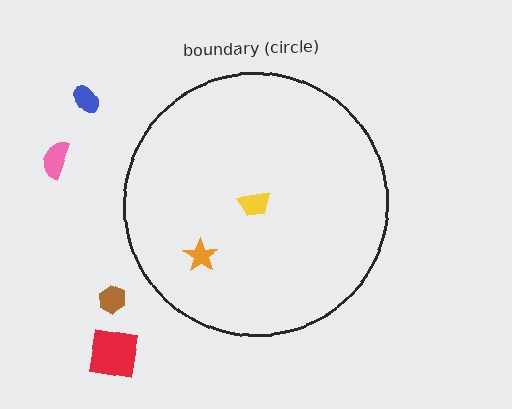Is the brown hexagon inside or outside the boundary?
Outside.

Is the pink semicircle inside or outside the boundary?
Outside.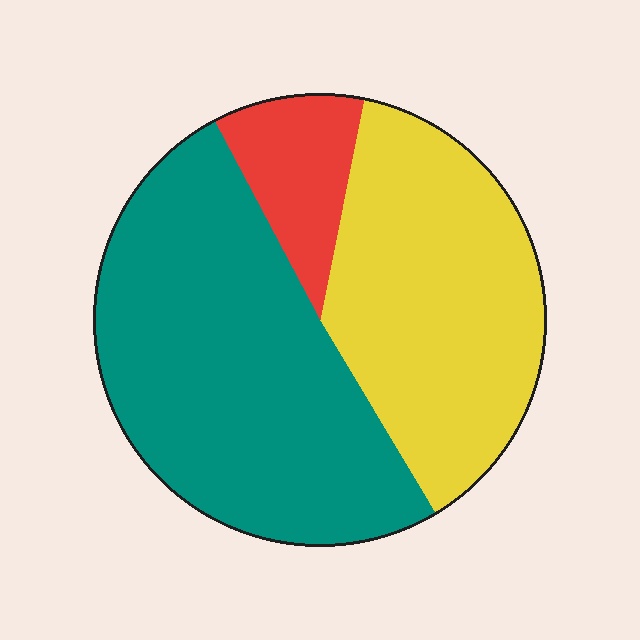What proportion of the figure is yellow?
Yellow takes up about three eighths (3/8) of the figure.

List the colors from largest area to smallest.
From largest to smallest: teal, yellow, red.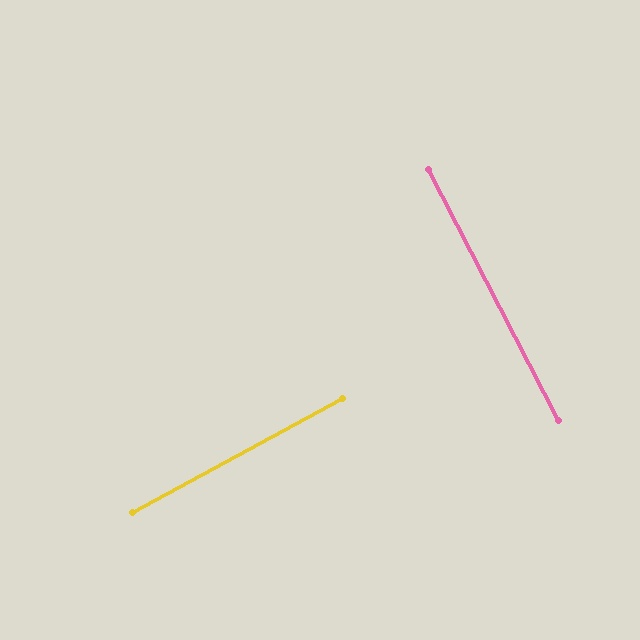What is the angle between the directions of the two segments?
Approximately 89 degrees.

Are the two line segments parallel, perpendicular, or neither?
Perpendicular — they meet at approximately 89°.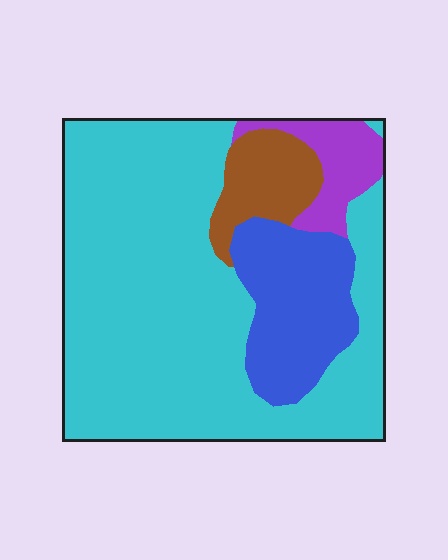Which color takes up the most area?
Cyan, at roughly 70%.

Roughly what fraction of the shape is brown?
Brown takes up about one tenth (1/10) of the shape.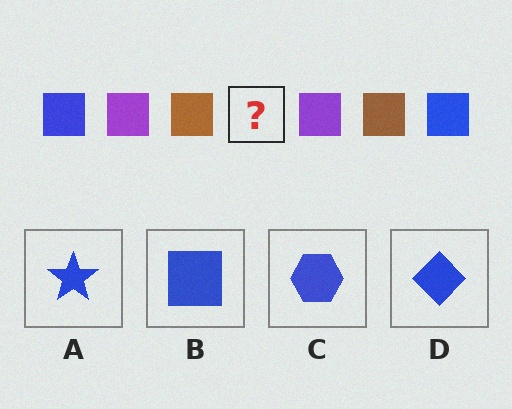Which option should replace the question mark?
Option B.